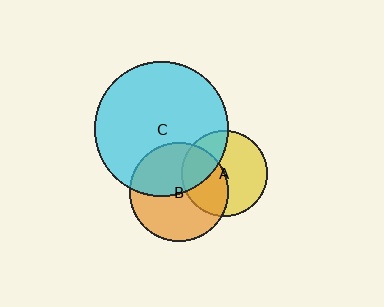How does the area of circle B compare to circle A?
Approximately 1.3 times.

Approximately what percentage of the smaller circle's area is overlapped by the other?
Approximately 45%.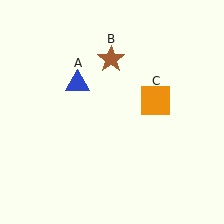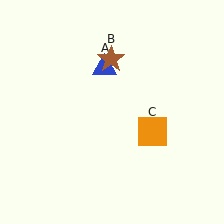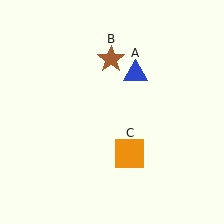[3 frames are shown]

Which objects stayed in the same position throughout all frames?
Brown star (object B) remained stationary.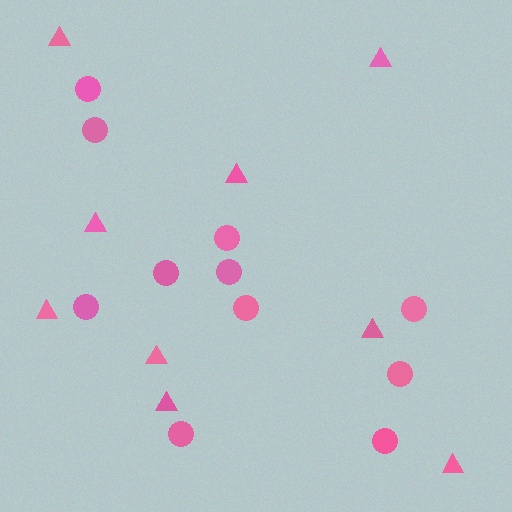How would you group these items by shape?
There are 2 groups: one group of circles (11) and one group of triangles (9).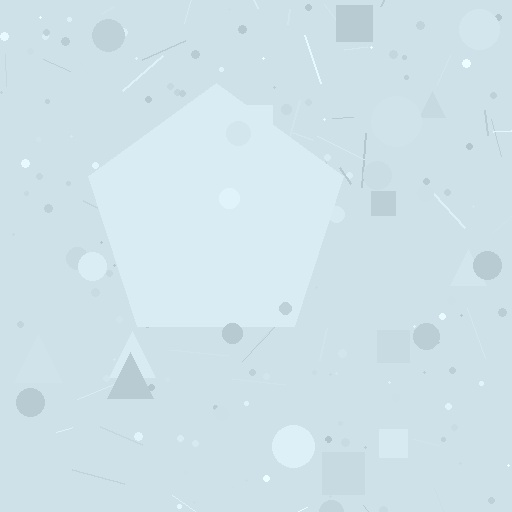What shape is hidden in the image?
A pentagon is hidden in the image.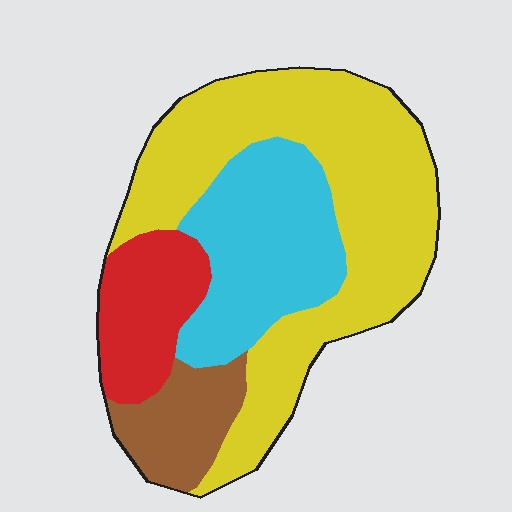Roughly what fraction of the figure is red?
Red covers about 15% of the figure.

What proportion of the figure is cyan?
Cyan takes up about one quarter (1/4) of the figure.